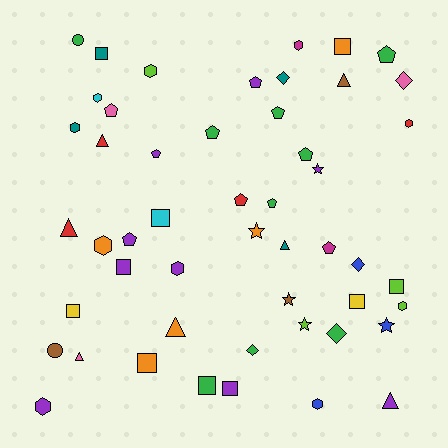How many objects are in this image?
There are 50 objects.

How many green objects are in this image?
There are 9 green objects.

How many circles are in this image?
There are 2 circles.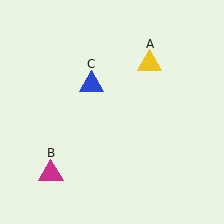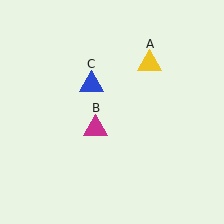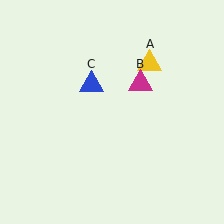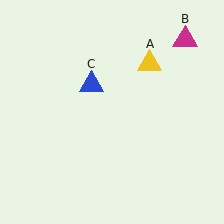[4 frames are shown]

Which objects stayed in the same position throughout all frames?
Yellow triangle (object A) and blue triangle (object C) remained stationary.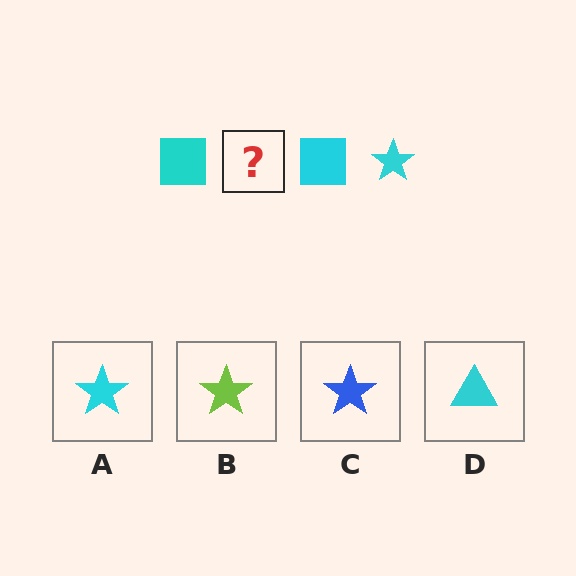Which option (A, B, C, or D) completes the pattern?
A.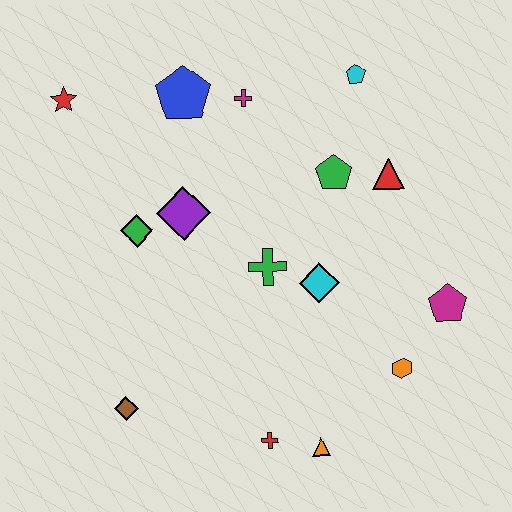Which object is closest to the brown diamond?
The red cross is closest to the brown diamond.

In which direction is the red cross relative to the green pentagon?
The red cross is below the green pentagon.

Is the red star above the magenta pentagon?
Yes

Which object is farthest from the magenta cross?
The orange triangle is farthest from the magenta cross.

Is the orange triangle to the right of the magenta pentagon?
No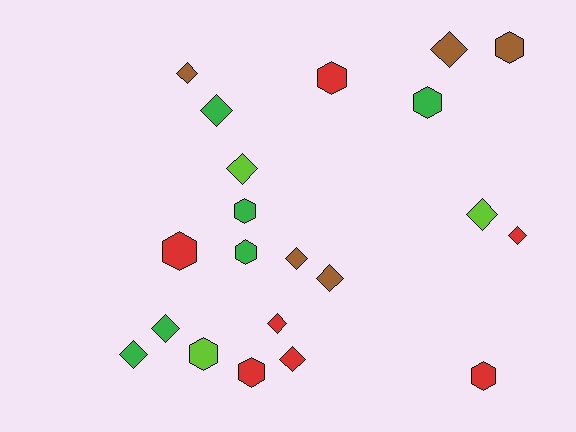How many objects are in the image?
There are 21 objects.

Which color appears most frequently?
Red, with 7 objects.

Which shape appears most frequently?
Diamond, with 12 objects.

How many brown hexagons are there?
There is 1 brown hexagon.